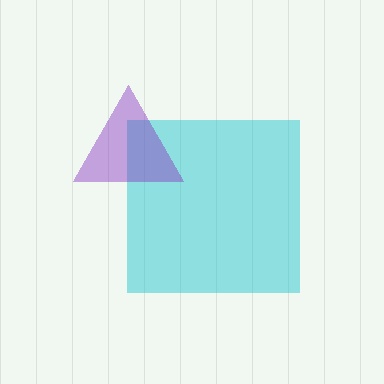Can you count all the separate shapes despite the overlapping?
Yes, there are 2 separate shapes.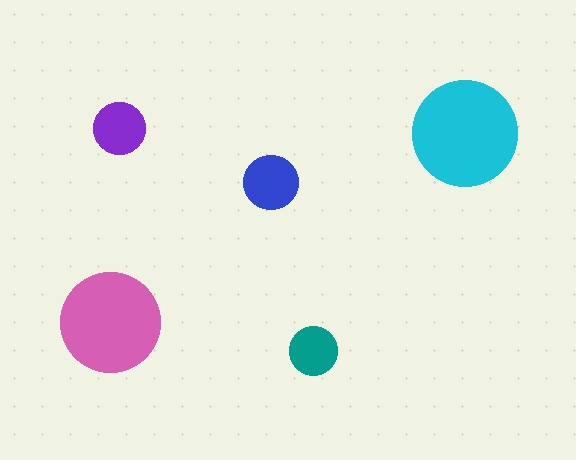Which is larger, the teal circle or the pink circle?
The pink one.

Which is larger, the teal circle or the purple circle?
The purple one.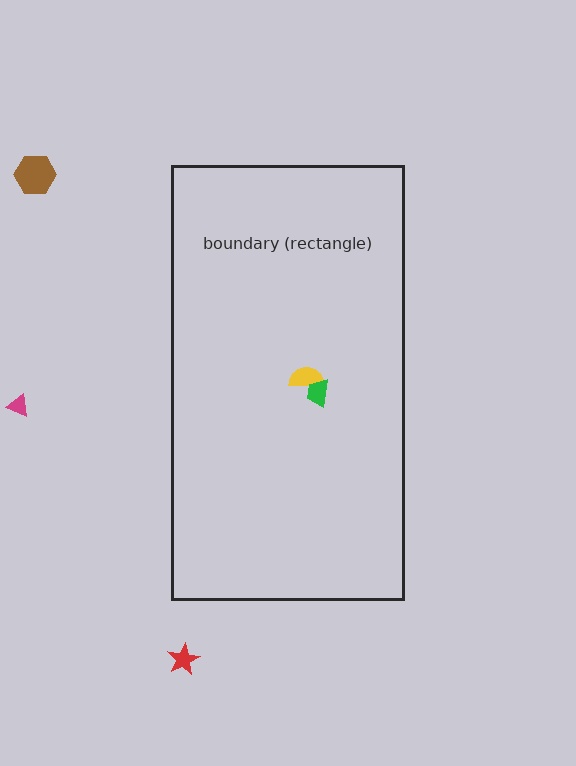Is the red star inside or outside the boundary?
Outside.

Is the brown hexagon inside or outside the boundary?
Outside.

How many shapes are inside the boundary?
2 inside, 3 outside.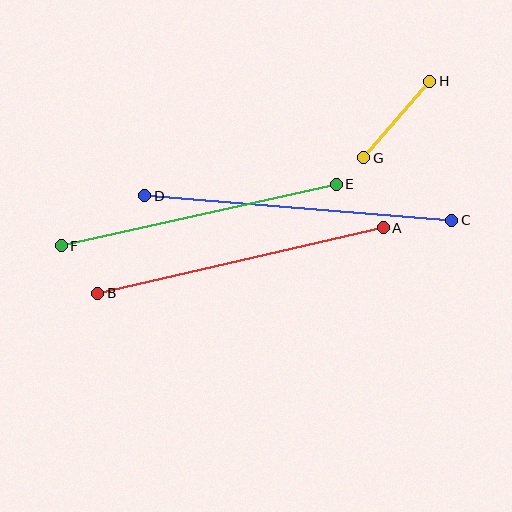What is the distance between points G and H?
The distance is approximately 101 pixels.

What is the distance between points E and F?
The distance is approximately 282 pixels.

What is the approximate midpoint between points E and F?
The midpoint is at approximately (199, 215) pixels.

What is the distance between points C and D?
The distance is approximately 308 pixels.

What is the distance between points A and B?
The distance is approximately 293 pixels.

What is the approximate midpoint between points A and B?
The midpoint is at approximately (240, 261) pixels.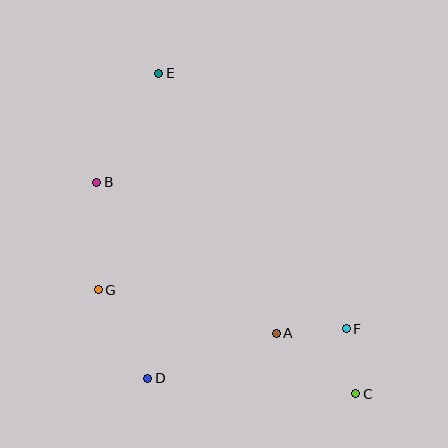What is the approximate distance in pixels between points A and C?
The distance between A and C is approximately 100 pixels.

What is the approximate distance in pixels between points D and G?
The distance between D and G is approximately 102 pixels.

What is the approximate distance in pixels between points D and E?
The distance between D and E is approximately 305 pixels.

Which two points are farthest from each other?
Points C and E are farthest from each other.